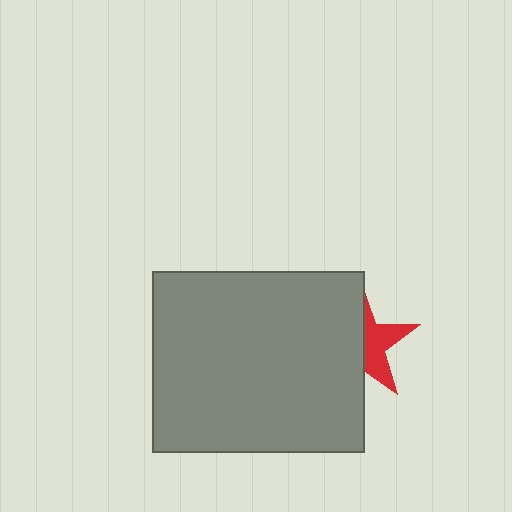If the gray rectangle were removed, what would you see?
You would see the complete red star.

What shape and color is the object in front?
The object in front is a gray rectangle.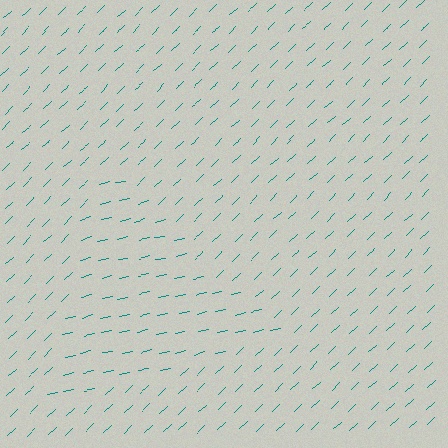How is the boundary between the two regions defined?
The boundary is defined purely by a change in line orientation (approximately 31 degrees difference). All lines are the same color and thickness.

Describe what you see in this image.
The image is filled with small teal line segments. A triangle region in the image has lines oriented differently from the surrounding lines, creating a visible texture boundary.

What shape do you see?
I see a triangle.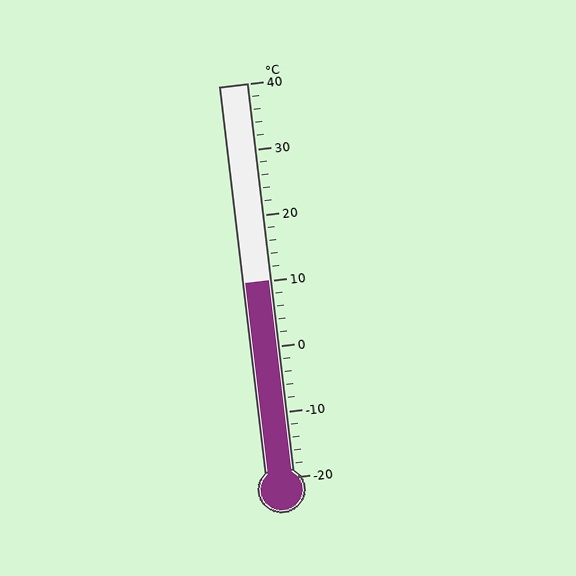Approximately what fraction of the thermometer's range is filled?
The thermometer is filled to approximately 50% of its range.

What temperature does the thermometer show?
The thermometer shows approximately 10°C.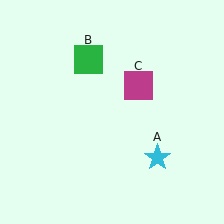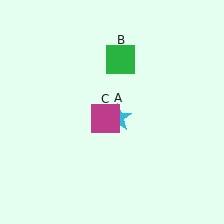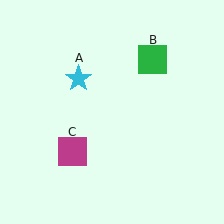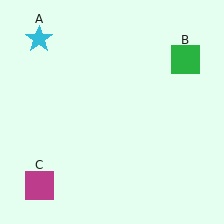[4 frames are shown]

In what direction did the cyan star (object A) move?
The cyan star (object A) moved up and to the left.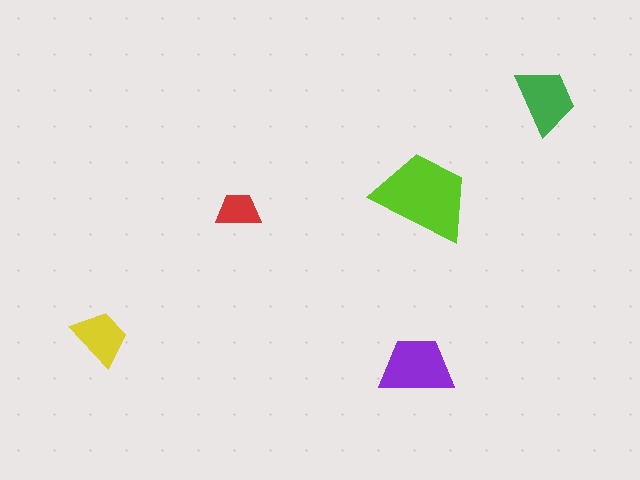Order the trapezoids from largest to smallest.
the lime one, the purple one, the green one, the yellow one, the red one.